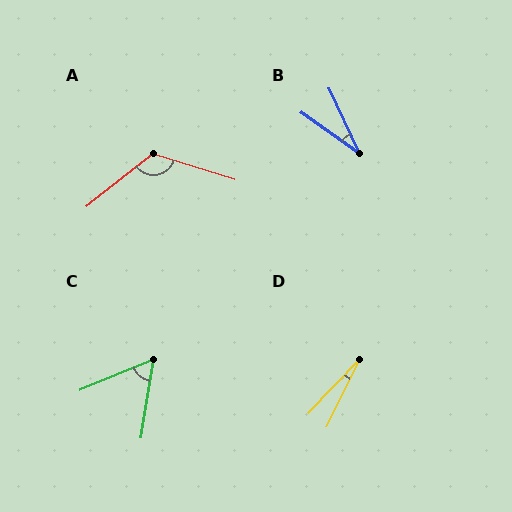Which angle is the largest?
A, at approximately 124 degrees.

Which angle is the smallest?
D, at approximately 17 degrees.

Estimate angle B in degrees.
Approximately 29 degrees.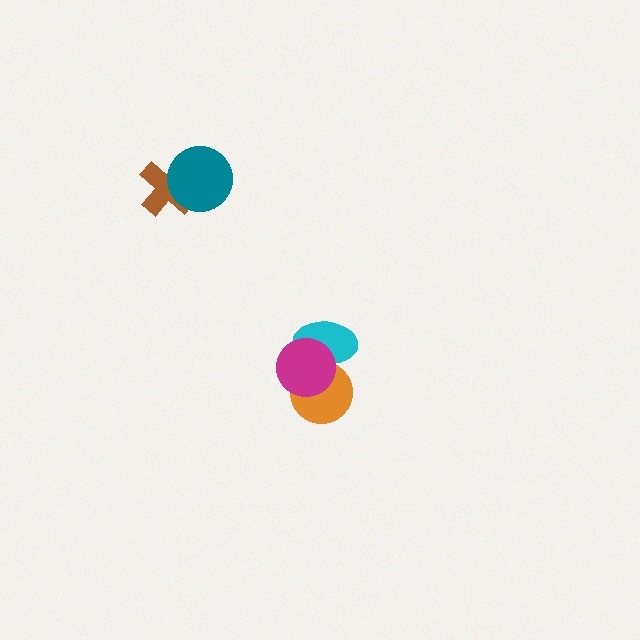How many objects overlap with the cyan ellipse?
2 objects overlap with the cyan ellipse.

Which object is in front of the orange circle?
The magenta circle is in front of the orange circle.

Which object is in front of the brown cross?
The teal circle is in front of the brown cross.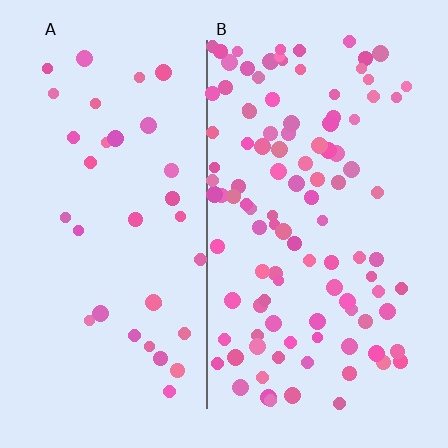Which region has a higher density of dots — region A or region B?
B (the right).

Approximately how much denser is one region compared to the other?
Approximately 3.0× — region B over region A.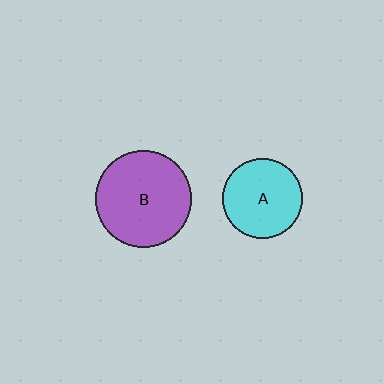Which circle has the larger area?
Circle B (purple).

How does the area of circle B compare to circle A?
Approximately 1.5 times.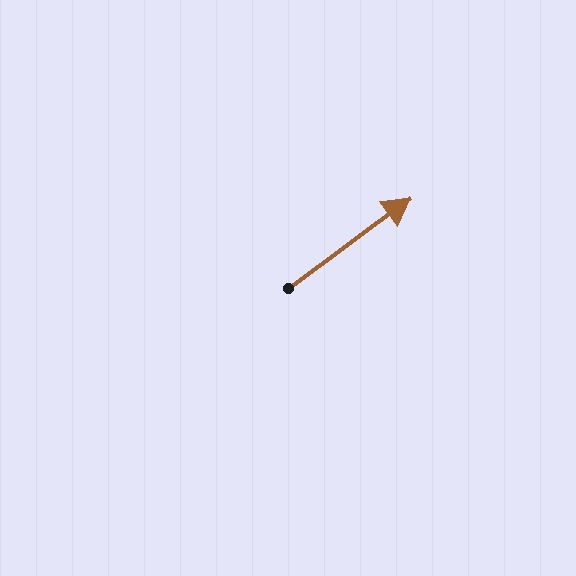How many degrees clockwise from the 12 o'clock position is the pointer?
Approximately 54 degrees.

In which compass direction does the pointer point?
Northeast.